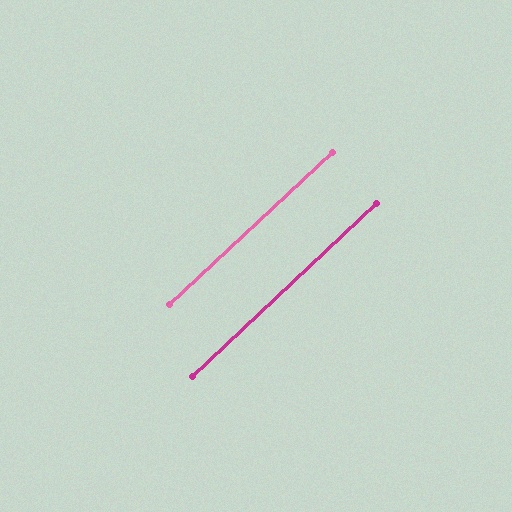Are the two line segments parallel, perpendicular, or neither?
Parallel — their directions differ by only 0.3°.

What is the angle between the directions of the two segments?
Approximately 0 degrees.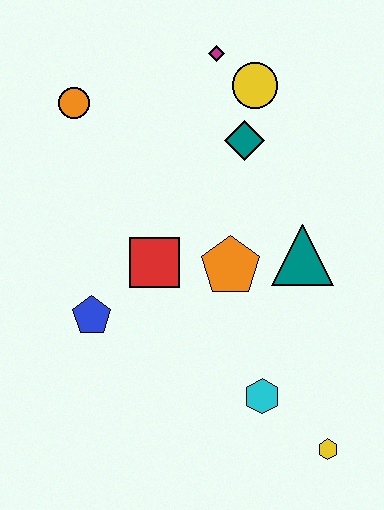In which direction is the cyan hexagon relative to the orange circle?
The cyan hexagon is below the orange circle.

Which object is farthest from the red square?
The yellow hexagon is farthest from the red square.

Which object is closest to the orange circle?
The magenta diamond is closest to the orange circle.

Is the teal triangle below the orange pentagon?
No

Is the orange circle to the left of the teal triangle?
Yes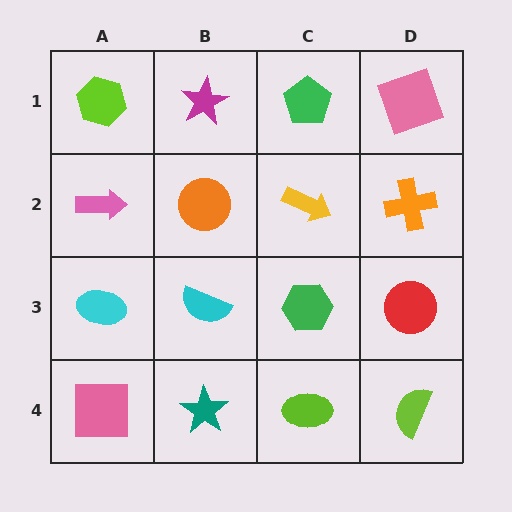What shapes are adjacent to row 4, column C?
A green hexagon (row 3, column C), a teal star (row 4, column B), a lime semicircle (row 4, column D).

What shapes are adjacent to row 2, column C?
A green pentagon (row 1, column C), a green hexagon (row 3, column C), an orange circle (row 2, column B), an orange cross (row 2, column D).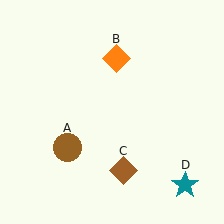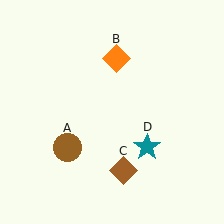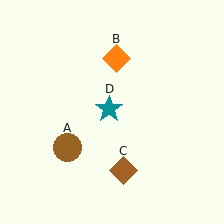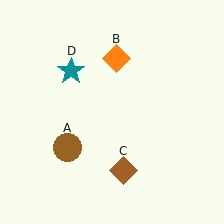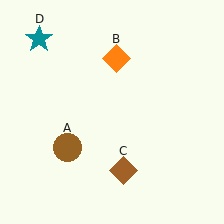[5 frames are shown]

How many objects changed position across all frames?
1 object changed position: teal star (object D).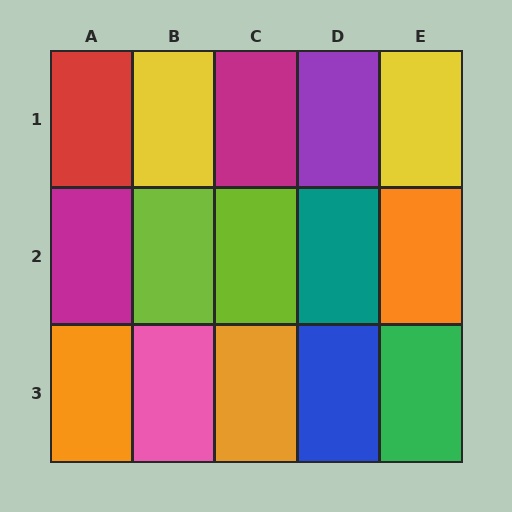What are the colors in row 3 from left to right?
Orange, pink, orange, blue, green.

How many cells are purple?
1 cell is purple.